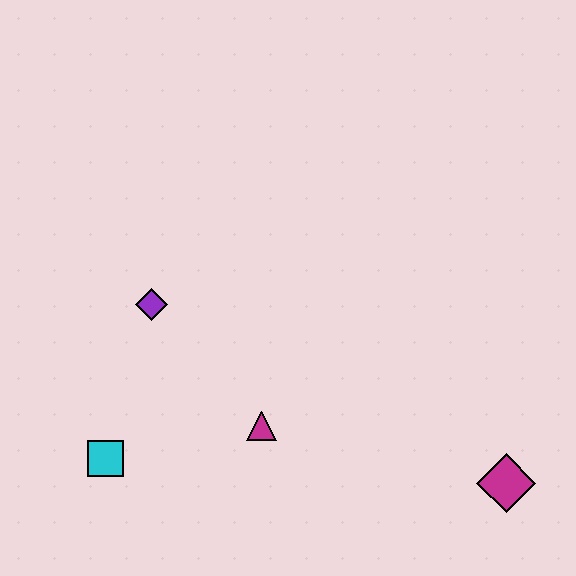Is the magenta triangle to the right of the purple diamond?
Yes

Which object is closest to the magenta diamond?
The magenta triangle is closest to the magenta diamond.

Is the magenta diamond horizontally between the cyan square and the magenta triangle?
No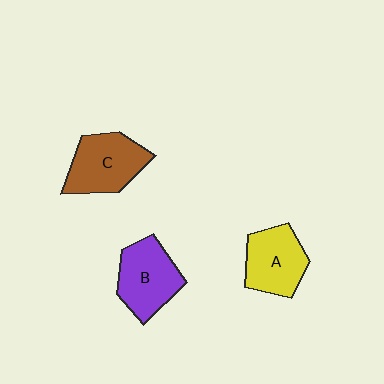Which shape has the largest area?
Shape C (brown).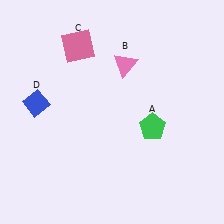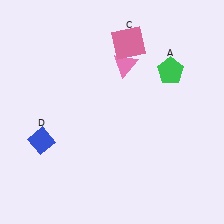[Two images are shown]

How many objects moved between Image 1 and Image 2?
3 objects moved between the two images.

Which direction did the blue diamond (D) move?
The blue diamond (D) moved down.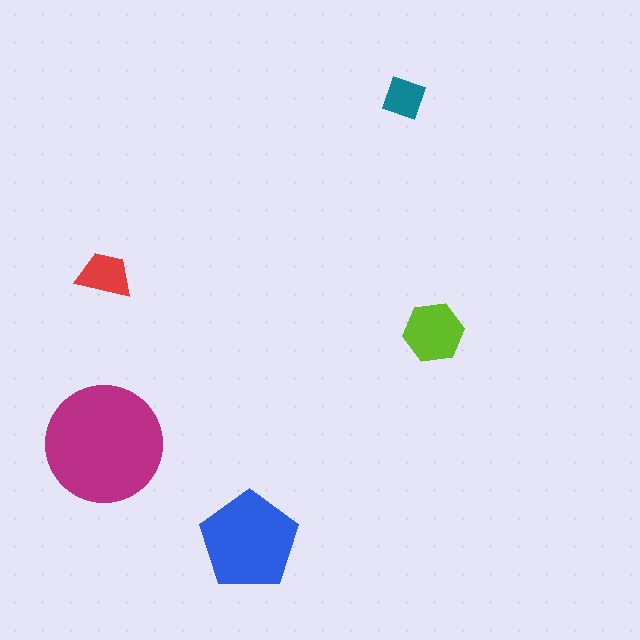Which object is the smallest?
The teal diamond.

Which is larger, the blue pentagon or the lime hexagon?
The blue pentagon.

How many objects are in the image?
There are 5 objects in the image.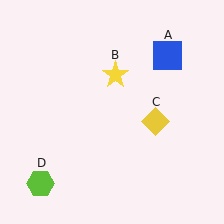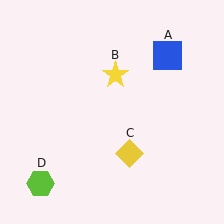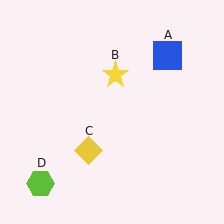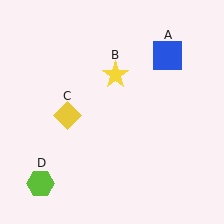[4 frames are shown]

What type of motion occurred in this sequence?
The yellow diamond (object C) rotated clockwise around the center of the scene.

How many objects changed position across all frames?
1 object changed position: yellow diamond (object C).